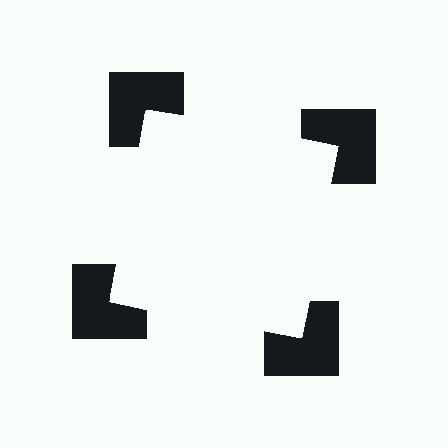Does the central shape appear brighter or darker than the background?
It typically appears slightly brighter than the background, even though no actual brightness change is drawn.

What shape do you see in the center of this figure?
An illusory square — its edges are inferred from the aligned wedge cuts in the notched squares, not physically drawn.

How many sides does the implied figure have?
4 sides.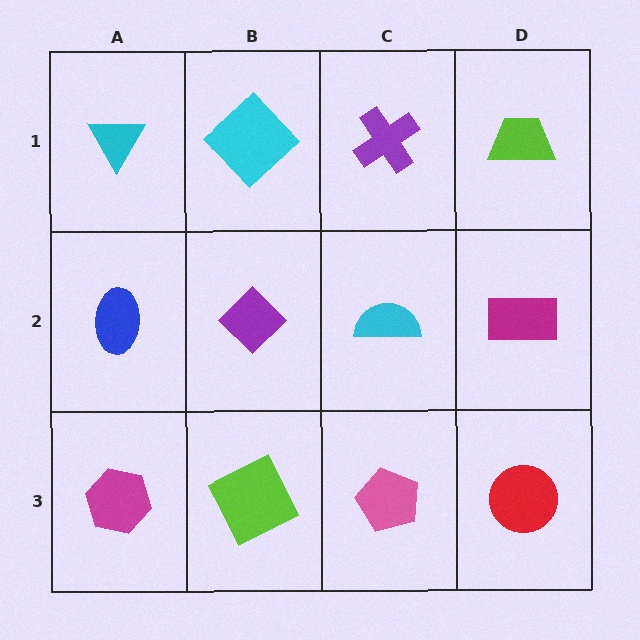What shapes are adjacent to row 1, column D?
A magenta rectangle (row 2, column D), a purple cross (row 1, column C).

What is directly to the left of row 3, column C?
A lime square.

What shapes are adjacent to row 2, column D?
A lime trapezoid (row 1, column D), a red circle (row 3, column D), a cyan semicircle (row 2, column C).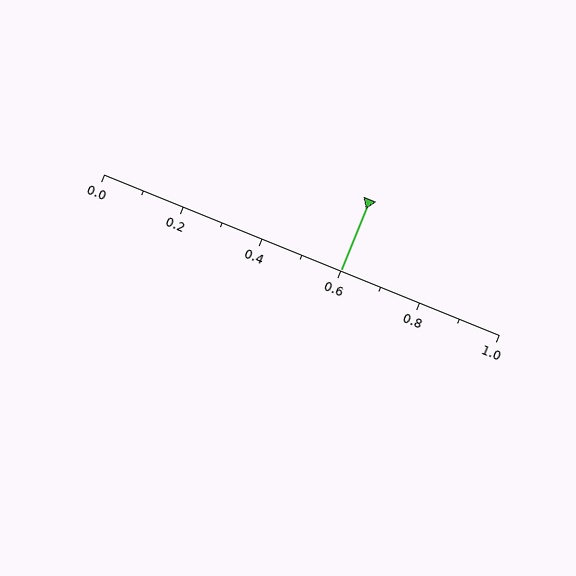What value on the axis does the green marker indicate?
The marker indicates approximately 0.6.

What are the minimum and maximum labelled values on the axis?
The axis runs from 0.0 to 1.0.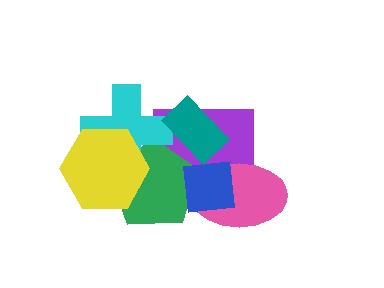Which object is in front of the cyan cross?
The yellow hexagon is in front of the cyan cross.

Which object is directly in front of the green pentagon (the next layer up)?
The blue square is directly in front of the green pentagon.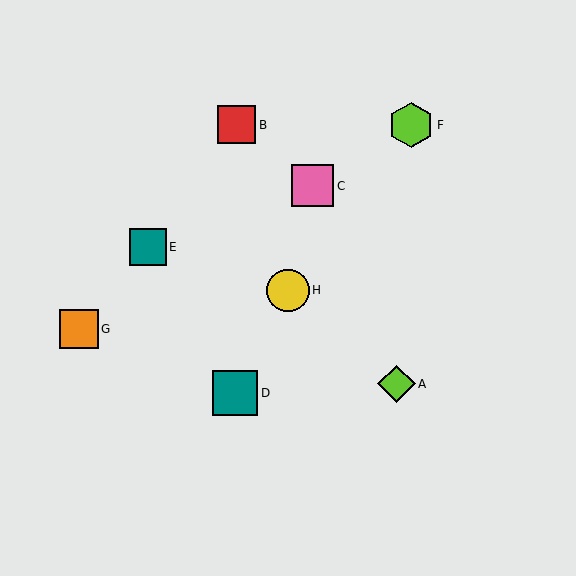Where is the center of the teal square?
The center of the teal square is at (148, 247).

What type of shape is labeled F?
Shape F is a lime hexagon.